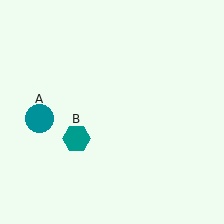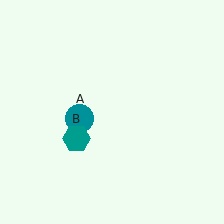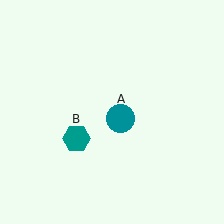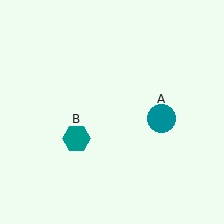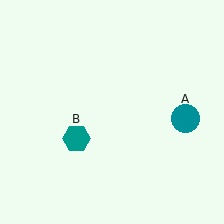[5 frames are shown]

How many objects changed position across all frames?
1 object changed position: teal circle (object A).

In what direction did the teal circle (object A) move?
The teal circle (object A) moved right.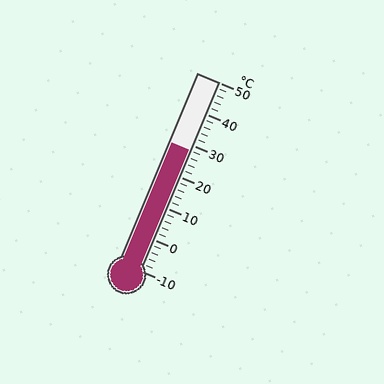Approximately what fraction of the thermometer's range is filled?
The thermometer is filled to approximately 65% of its range.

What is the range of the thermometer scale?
The thermometer scale ranges from -10°C to 50°C.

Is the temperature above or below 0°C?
The temperature is above 0°C.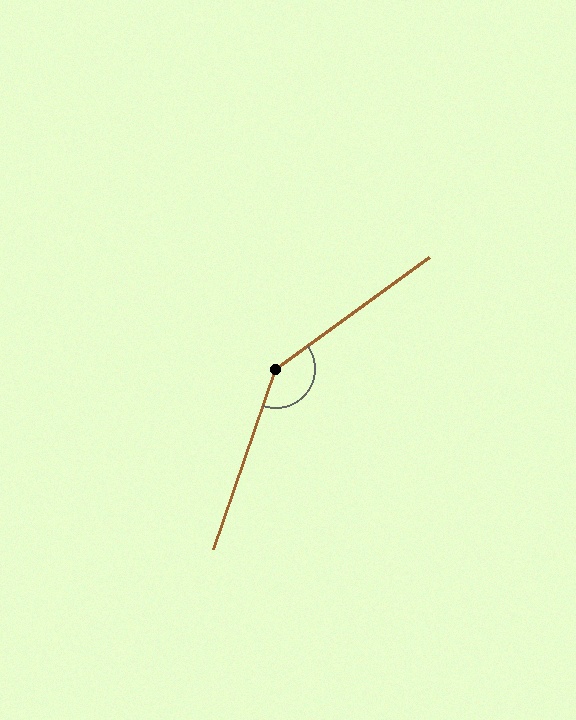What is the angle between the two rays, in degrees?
Approximately 145 degrees.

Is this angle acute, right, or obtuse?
It is obtuse.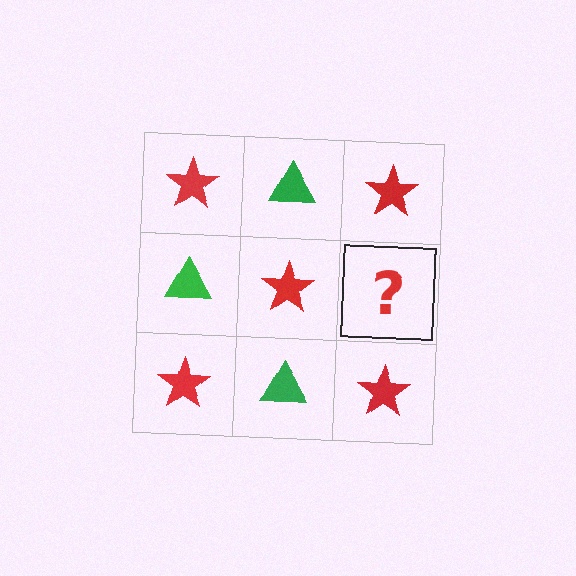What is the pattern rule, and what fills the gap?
The rule is that it alternates red star and green triangle in a checkerboard pattern. The gap should be filled with a green triangle.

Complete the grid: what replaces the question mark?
The question mark should be replaced with a green triangle.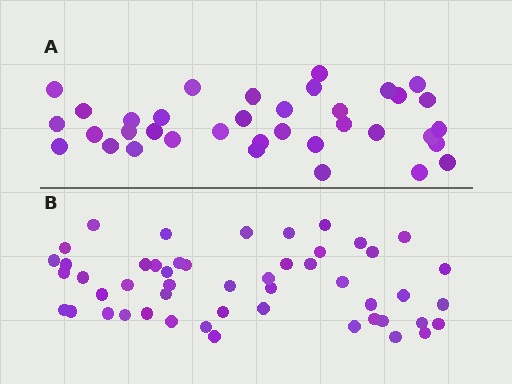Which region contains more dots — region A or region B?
Region B (the bottom region) has more dots.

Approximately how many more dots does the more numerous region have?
Region B has approximately 15 more dots than region A.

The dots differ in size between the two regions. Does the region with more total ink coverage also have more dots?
No. Region A has more total ink coverage because its dots are larger, but region B actually contains more individual dots. Total area can be misleading — the number of items is what matters here.